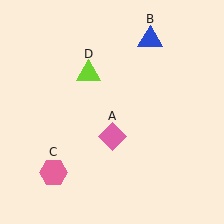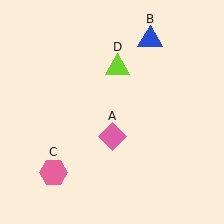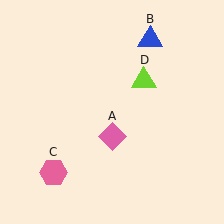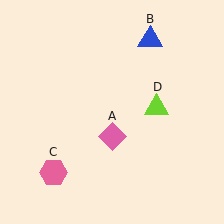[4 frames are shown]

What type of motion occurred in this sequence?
The lime triangle (object D) rotated clockwise around the center of the scene.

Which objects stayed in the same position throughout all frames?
Pink diamond (object A) and blue triangle (object B) and pink hexagon (object C) remained stationary.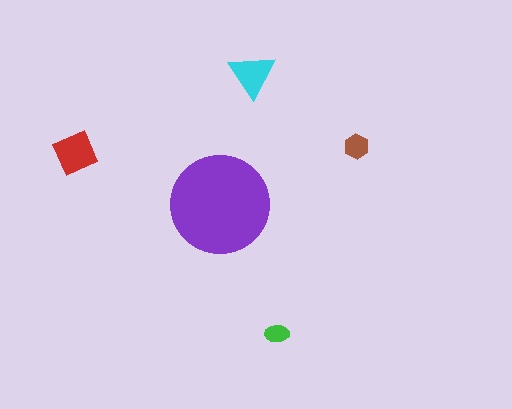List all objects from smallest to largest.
The green ellipse, the brown hexagon, the cyan triangle, the red square, the purple circle.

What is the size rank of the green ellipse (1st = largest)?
5th.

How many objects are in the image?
There are 5 objects in the image.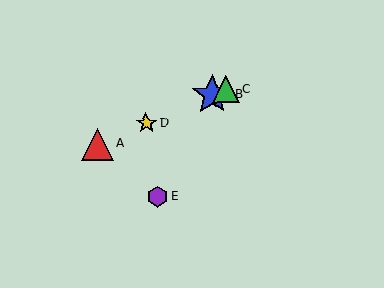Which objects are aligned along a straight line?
Objects A, B, C, D are aligned along a straight line.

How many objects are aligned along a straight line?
4 objects (A, B, C, D) are aligned along a straight line.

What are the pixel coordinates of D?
Object D is at (146, 123).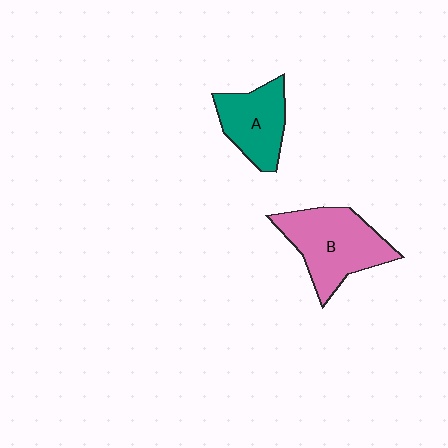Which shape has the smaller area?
Shape A (teal).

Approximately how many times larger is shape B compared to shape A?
Approximately 1.4 times.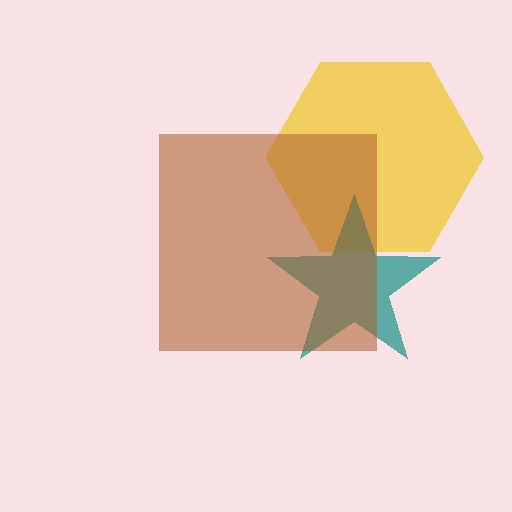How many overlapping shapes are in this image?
There are 3 overlapping shapes in the image.